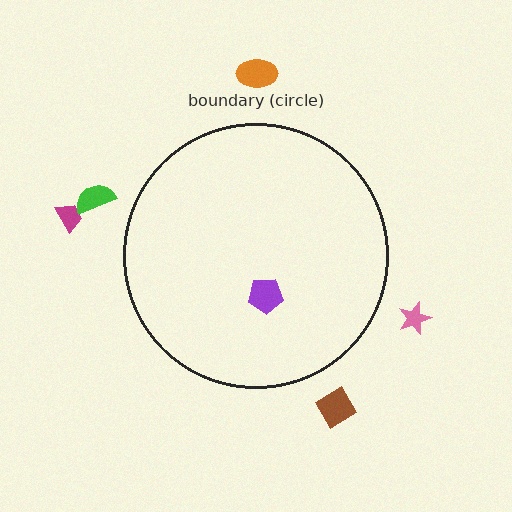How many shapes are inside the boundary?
1 inside, 5 outside.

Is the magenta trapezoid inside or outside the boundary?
Outside.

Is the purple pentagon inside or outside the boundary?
Inside.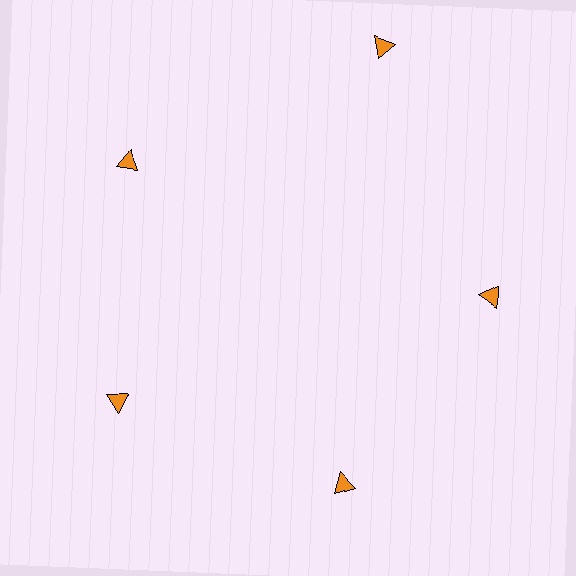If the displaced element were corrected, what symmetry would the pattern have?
It would have 5-fold rotational symmetry — the pattern would map onto itself every 72 degrees.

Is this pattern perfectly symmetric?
No. The 5 orange triangles are arranged in a ring, but one element near the 1 o'clock position is pushed outward from the center, breaking the 5-fold rotational symmetry.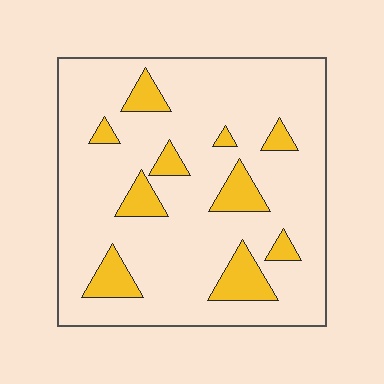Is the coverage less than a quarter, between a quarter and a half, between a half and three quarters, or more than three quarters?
Less than a quarter.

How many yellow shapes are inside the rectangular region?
10.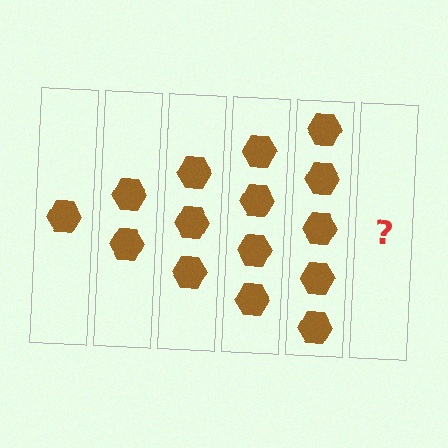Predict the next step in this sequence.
The next step is 6 hexagons.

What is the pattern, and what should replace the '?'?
The pattern is that each step adds one more hexagon. The '?' should be 6 hexagons.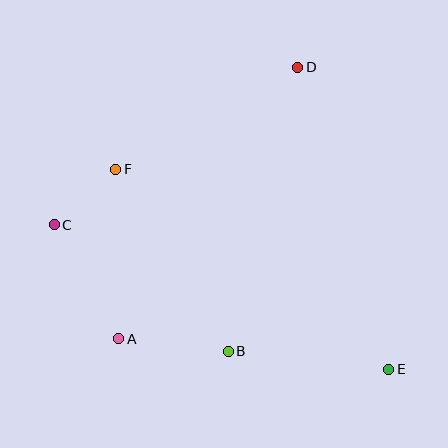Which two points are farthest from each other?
Points C and E are farthest from each other.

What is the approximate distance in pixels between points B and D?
The distance between B and D is approximately 292 pixels.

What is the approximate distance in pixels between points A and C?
The distance between A and C is approximately 131 pixels.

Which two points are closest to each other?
Points C and F are closest to each other.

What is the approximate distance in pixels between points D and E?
The distance between D and E is approximately 315 pixels.